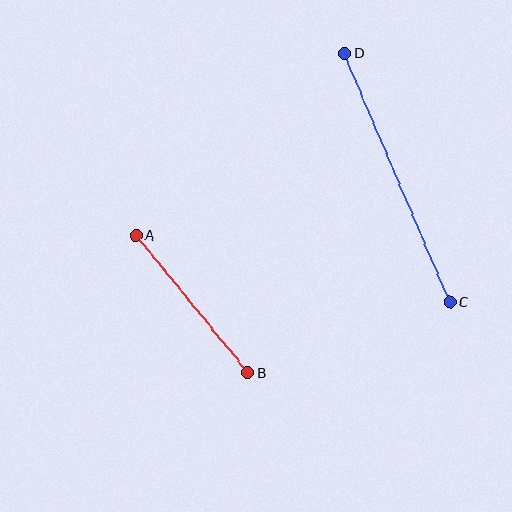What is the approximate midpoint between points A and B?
The midpoint is at approximately (192, 304) pixels.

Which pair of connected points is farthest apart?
Points C and D are farthest apart.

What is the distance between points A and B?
The distance is approximately 177 pixels.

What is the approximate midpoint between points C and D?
The midpoint is at approximately (397, 178) pixels.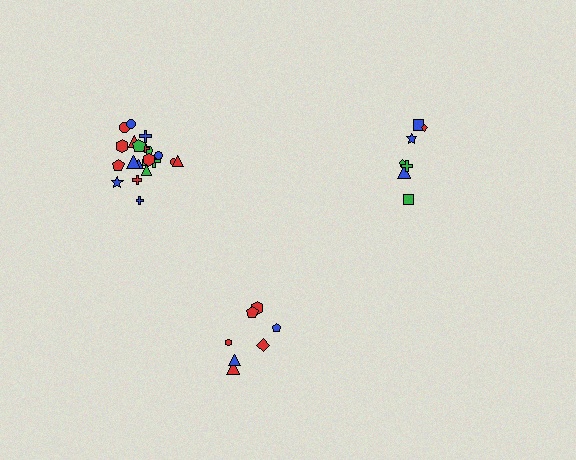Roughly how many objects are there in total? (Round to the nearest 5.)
Roughly 35 objects in total.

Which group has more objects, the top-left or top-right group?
The top-left group.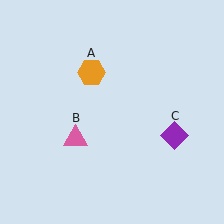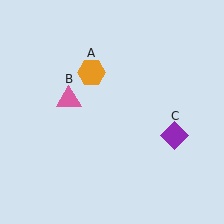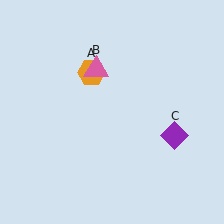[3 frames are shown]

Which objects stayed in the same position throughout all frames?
Orange hexagon (object A) and purple diamond (object C) remained stationary.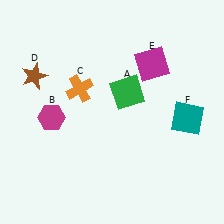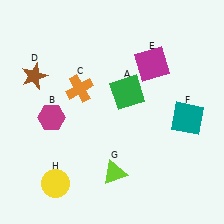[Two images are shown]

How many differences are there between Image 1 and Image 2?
There are 2 differences between the two images.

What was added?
A lime triangle (G), a yellow circle (H) were added in Image 2.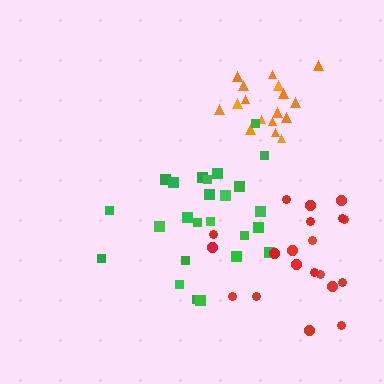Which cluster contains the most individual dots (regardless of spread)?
Green (25).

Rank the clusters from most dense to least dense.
orange, red, green.